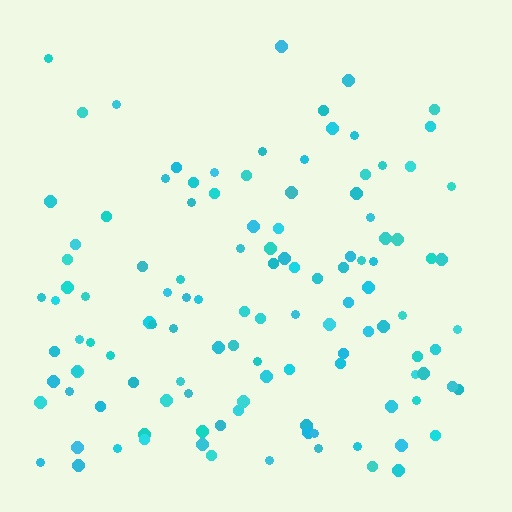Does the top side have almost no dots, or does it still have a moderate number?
Still a moderate number, just noticeably fewer than the bottom.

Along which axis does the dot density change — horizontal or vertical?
Vertical.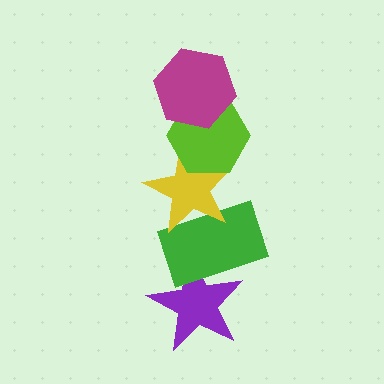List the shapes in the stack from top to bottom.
From top to bottom: the magenta hexagon, the lime hexagon, the yellow star, the green rectangle, the purple star.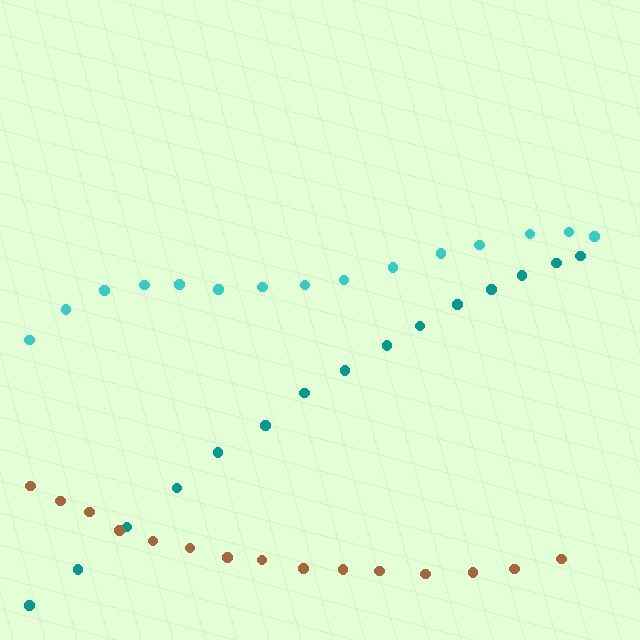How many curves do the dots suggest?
There are 3 distinct paths.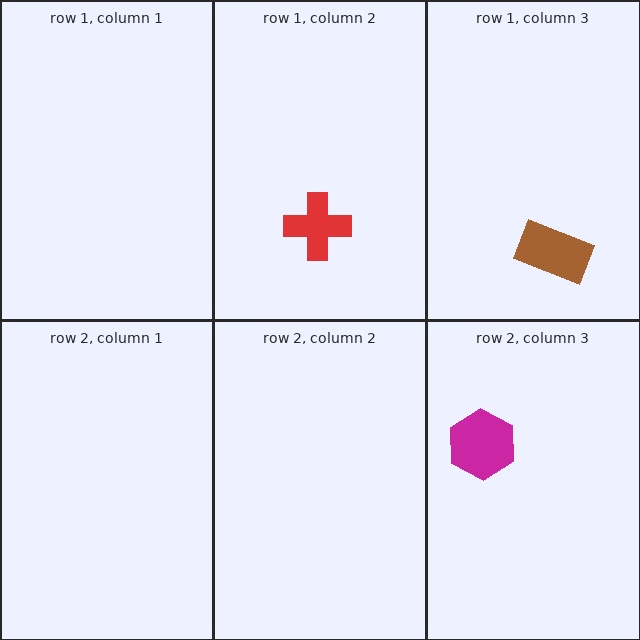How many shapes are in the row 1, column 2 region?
1.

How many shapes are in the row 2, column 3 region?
1.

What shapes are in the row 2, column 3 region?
The magenta hexagon.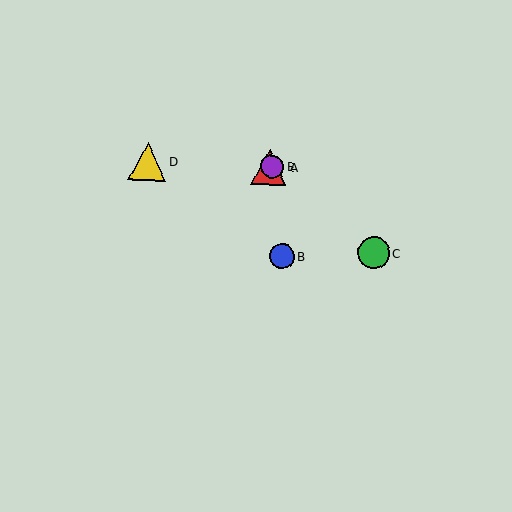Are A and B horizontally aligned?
No, A is at y≈167 and B is at y≈256.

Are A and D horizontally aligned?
Yes, both are at y≈167.